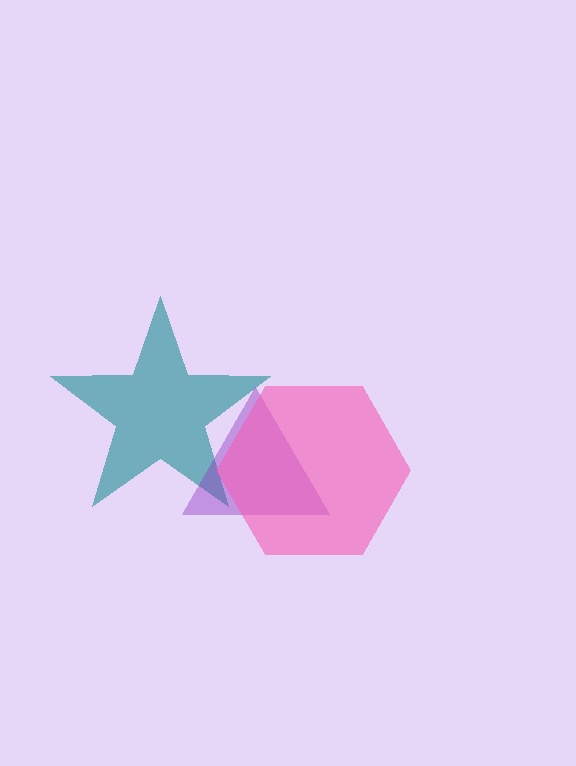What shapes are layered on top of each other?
The layered shapes are: a teal star, a purple triangle, a pink hexagon.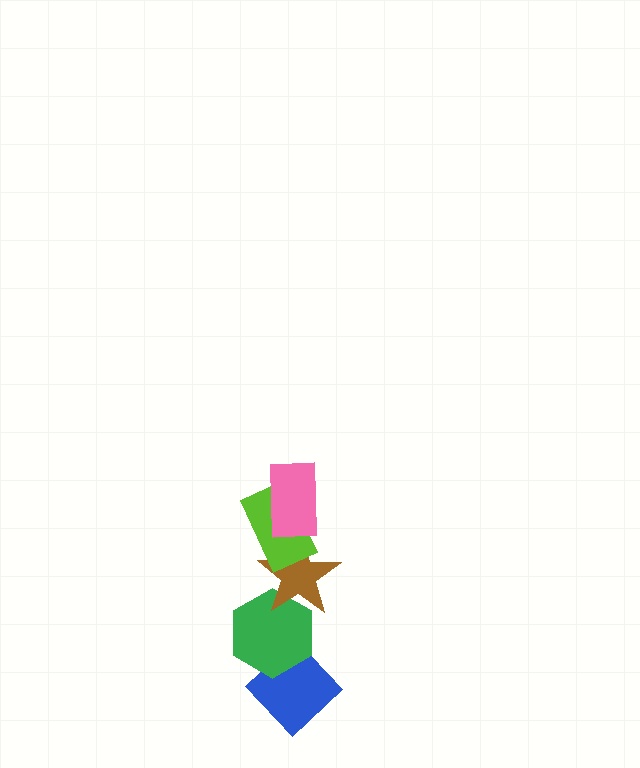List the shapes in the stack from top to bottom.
From top to bottom: the pink rectangle, the lime rectangle, the brown star, the green hexagon, the blue diamond.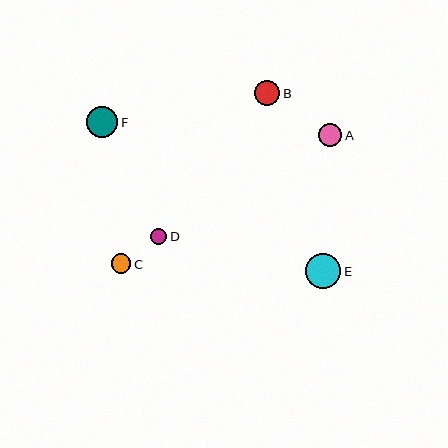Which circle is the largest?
Circle E is the largest with a size of approximately 35 pixels.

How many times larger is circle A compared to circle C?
Circle A is approximately 1.2 times the size of circle C.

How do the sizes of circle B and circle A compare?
Circle B and circle A are approximately the same size.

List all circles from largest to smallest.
From largest to smallest: E, F, B, A, C, D.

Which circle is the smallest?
Circle D is the smallest with a size of approximately 16 pixels.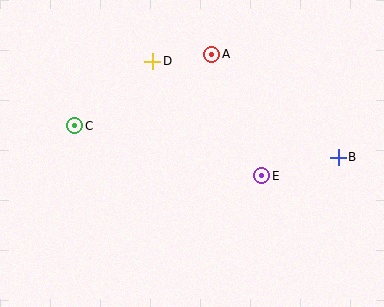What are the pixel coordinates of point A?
Point A is at (212, 54).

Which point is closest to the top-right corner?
Point B is closest to the top-right corner.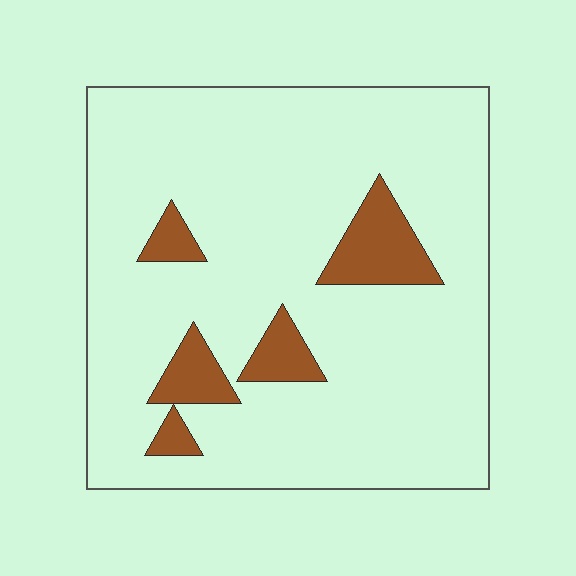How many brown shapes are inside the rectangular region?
5.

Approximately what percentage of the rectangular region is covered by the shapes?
Approximately 10%.